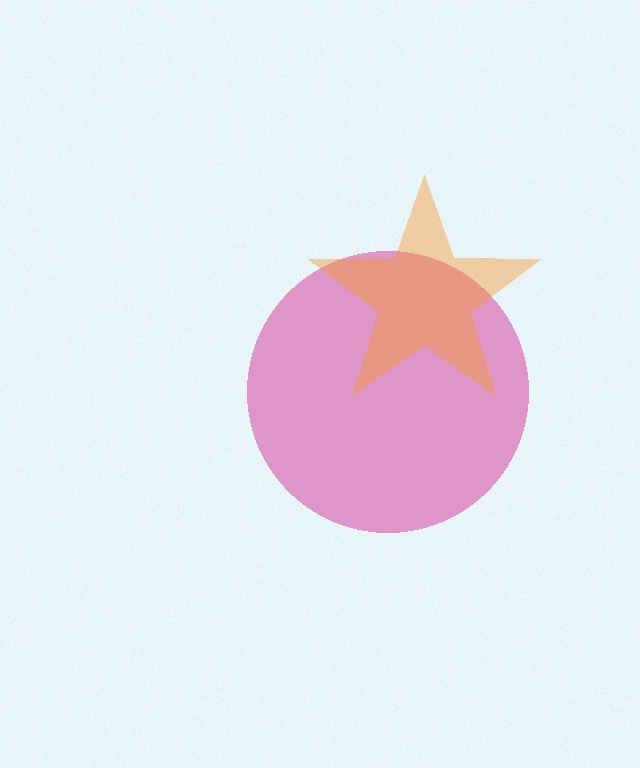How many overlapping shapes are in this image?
There are 2 overlapping shapes in the image.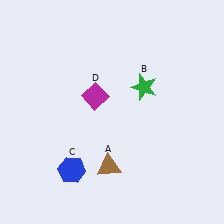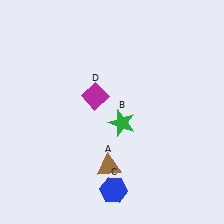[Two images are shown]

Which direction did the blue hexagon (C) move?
The blue hexagon (C) moved right.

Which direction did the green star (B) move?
The green star (B) moved down.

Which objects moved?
The objects that moved are: the green star (B), the blue hexagon (C).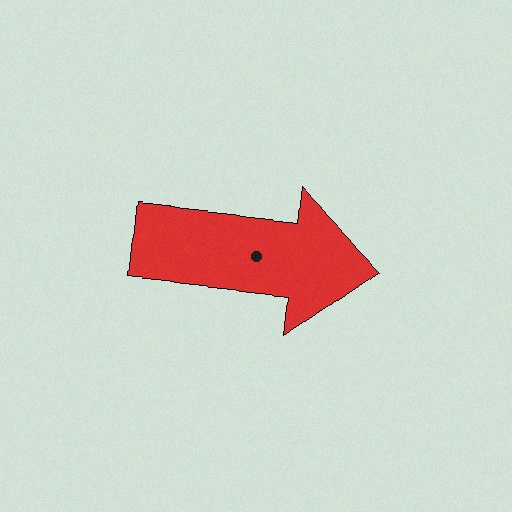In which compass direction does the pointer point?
East.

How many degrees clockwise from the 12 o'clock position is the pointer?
Approximately 96 degrees.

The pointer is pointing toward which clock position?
Roughly 3 o'clock.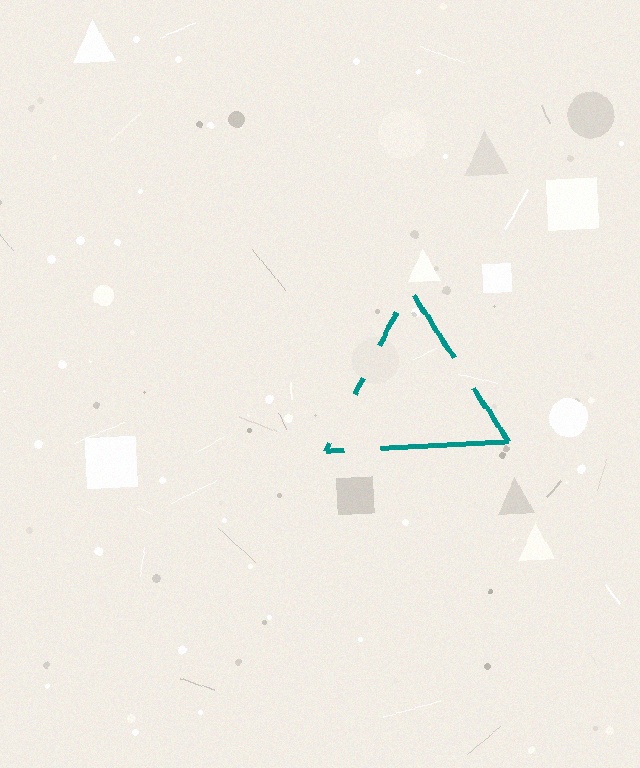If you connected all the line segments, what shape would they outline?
They would outline a triangle.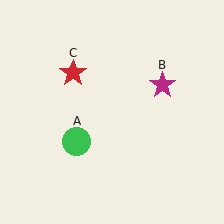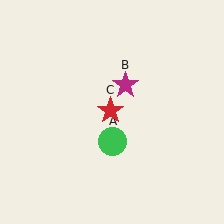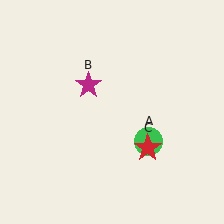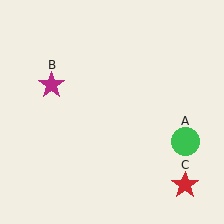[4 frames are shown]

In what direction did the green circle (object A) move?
The green circle (object A) moved right.